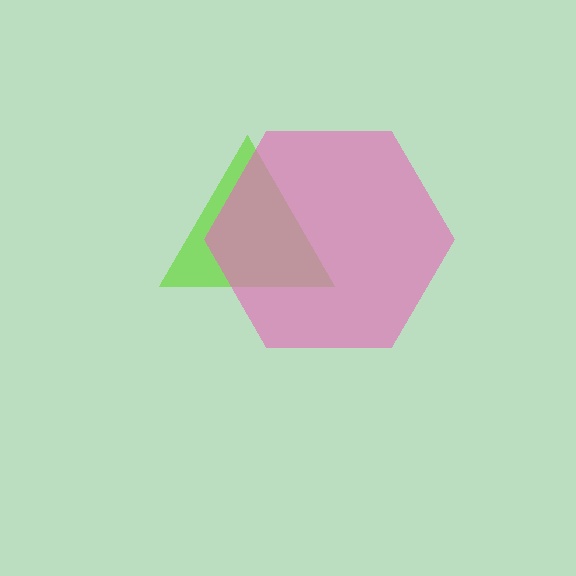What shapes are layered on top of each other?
The layered shapes are: a lime triangle, a pink hexagon.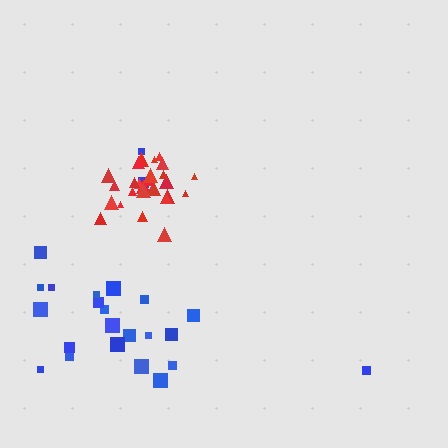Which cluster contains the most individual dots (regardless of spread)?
Red (26).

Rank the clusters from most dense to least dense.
red, blue.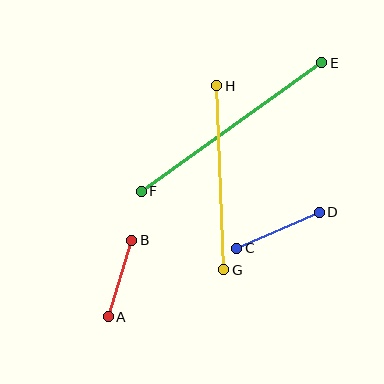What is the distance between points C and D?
The distance is approximately 90 pixels.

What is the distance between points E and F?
The distance is approximately 222 pixels.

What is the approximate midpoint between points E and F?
The midpoint is at approximately (231, 127) pixels.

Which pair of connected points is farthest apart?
Points E and F are farthest apart.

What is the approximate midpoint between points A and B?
The midpoint is at approximately (120, 278) pixels.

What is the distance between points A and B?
The distance is approximately 80 pixels.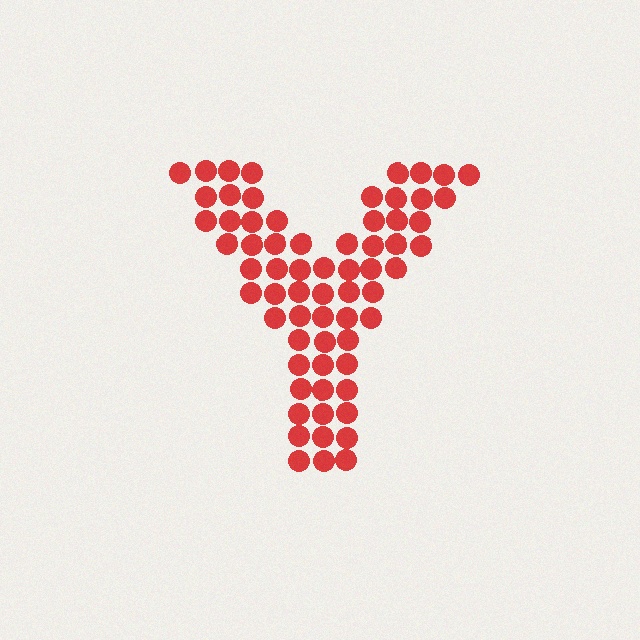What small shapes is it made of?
It is made of small circles.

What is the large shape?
The large shape is the letter Y.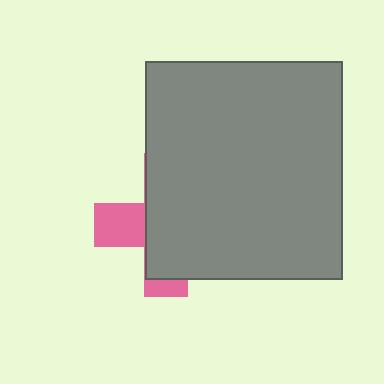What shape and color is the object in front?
The object in front is a gray rectangle.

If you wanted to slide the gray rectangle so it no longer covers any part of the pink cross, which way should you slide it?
Slide it right — that is the most direct way to separate the two shapes.